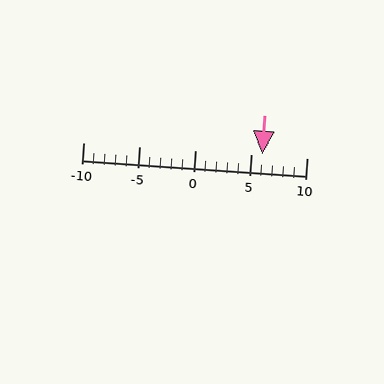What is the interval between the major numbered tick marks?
The major tick marks are spaced 5 units apart.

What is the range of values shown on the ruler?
The ruler shows values from -10 to 10.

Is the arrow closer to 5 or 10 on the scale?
The arrow is closer to 5.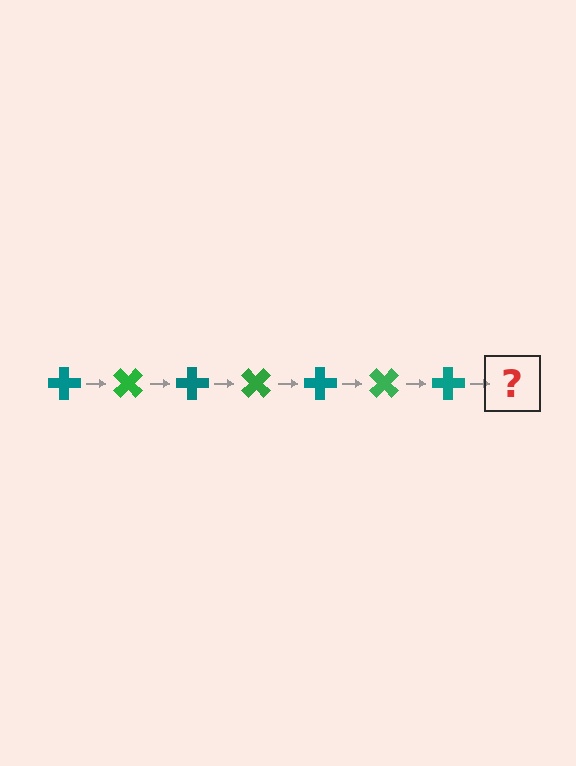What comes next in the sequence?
The next element should be a green cross, rotated 315 degrees from the start.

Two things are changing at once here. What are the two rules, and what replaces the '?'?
The two rules are that it rotates 45 degrees each step and the color cycles through teal and green. The '?' should be a green cross, rotated 315 degrees from the start.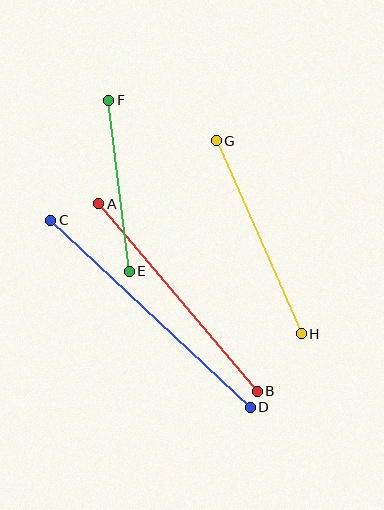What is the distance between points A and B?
The distance is approximately 245 pixels.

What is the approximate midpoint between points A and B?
The midpoint is at approximately (178, 298) pixels.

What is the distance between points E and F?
The distance is approximately 172 pixels.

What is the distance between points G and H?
The distance is approximately 210 pixels.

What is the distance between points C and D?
The distance is approximately 273 pixels.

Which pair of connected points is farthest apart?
Points C and D are farthest apart.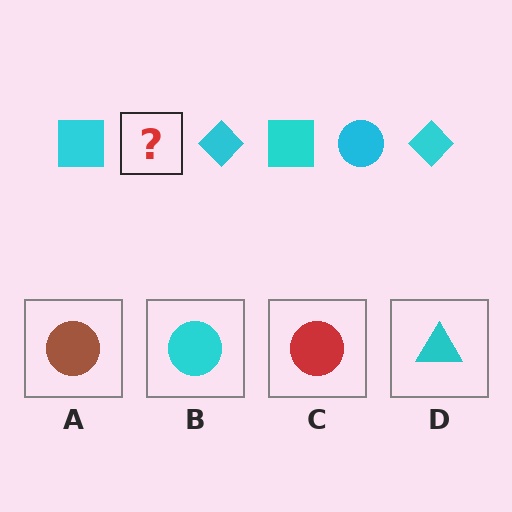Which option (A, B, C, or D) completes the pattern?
B.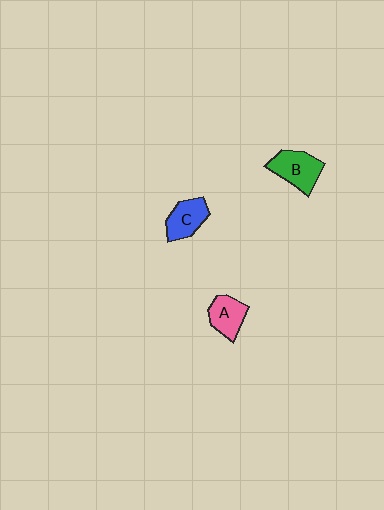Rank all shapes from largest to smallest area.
From largest to smallest: B (green), C (blue), A (pink).